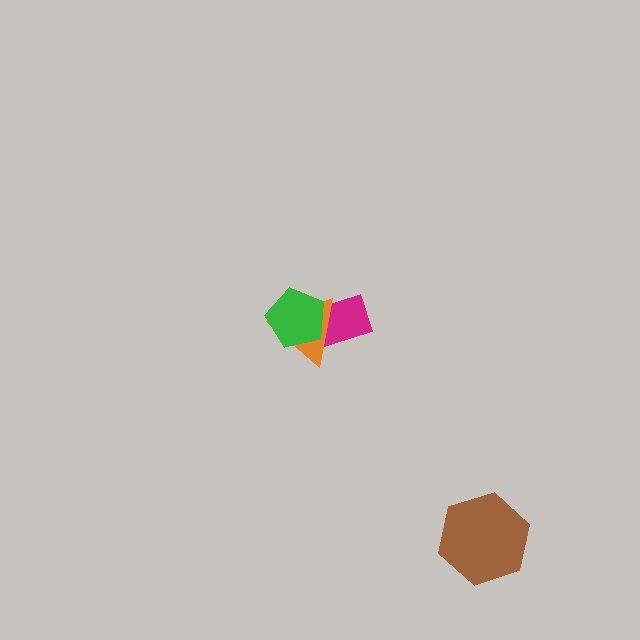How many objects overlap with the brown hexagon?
0 objects overlap with the brown hexagon.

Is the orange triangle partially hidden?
Yes, it is partially covered by another shape.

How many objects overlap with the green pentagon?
2 objects overlap with the green pentagon.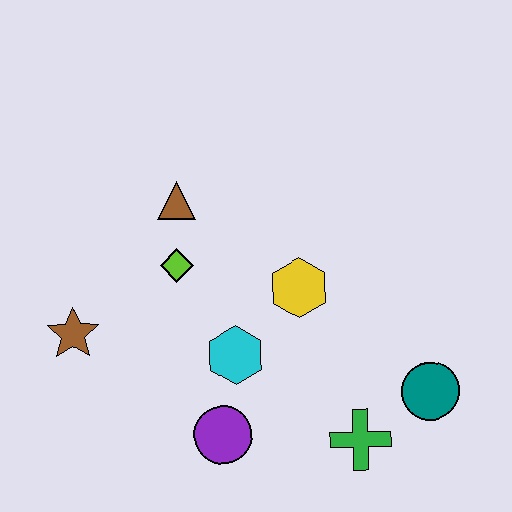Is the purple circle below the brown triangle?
Yes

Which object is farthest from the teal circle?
The brown star is farthest from the teal circle.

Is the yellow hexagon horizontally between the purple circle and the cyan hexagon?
No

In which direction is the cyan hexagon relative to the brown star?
The cyan hexagon is to the right of the brown star.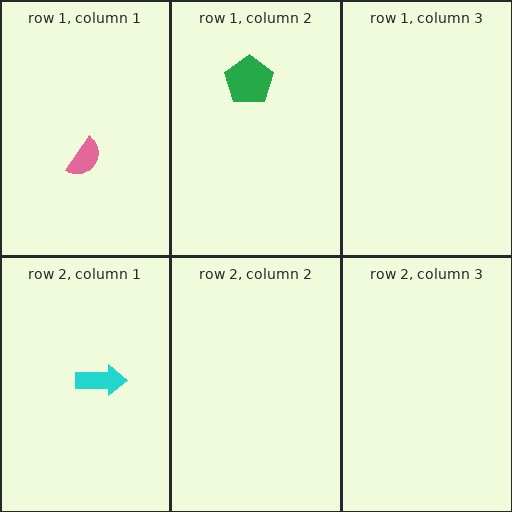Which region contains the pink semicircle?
The row 1, column 1 region.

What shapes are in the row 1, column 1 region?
The pink semicircle.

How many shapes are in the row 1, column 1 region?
1.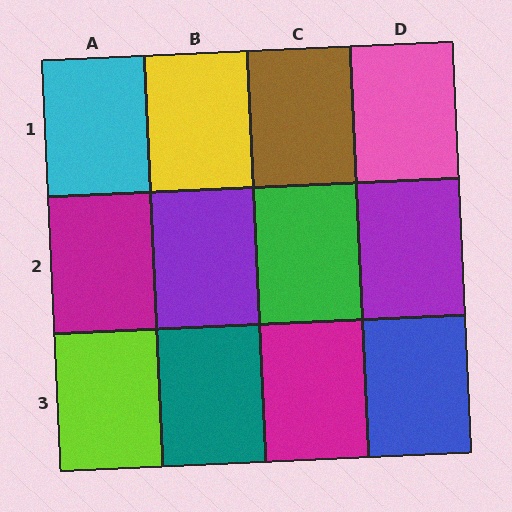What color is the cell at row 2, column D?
Purple.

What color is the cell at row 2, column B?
Purple.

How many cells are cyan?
1 cell is cyan.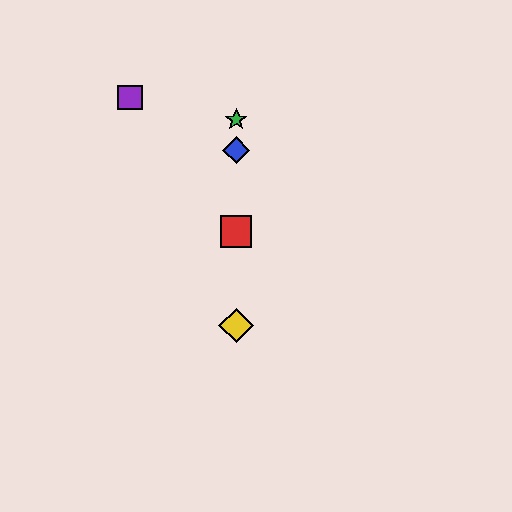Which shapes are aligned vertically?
The red square, the blue diamond, the green star, the yellow diamond are aligned vertically.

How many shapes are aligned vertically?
4 shapes (the red square, the blue diamond, the green star, the yellow diamond) are aligned vertically.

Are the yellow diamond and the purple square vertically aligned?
No, the yellow diamond is at x≈236 and the purple square is at x≈130.